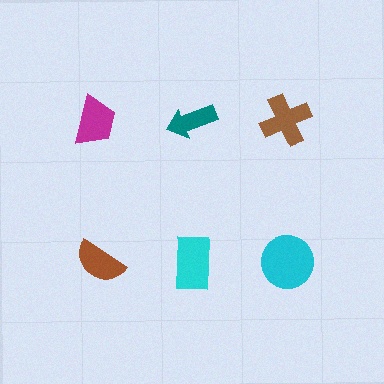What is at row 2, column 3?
A cyan circle.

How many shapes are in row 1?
3 shapes.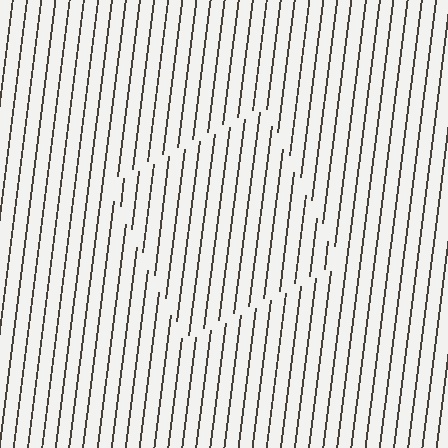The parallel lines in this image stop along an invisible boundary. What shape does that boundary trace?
An illusory square. The interior of the shape contains the same grating, shifted by half a period — the contour is defined by the phase discontinuity where line-ends from the inner and outer gratings abut.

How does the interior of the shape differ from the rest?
The interior of the shape contains the same grating, shifted by half a period — the contour is defined by the phase discontinuity where line-ends from the inner and outer gratings abut.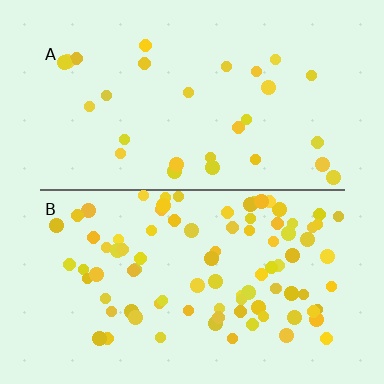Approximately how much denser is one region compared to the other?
Approximately 3.2× — region B over region A.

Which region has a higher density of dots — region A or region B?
B (the bottom).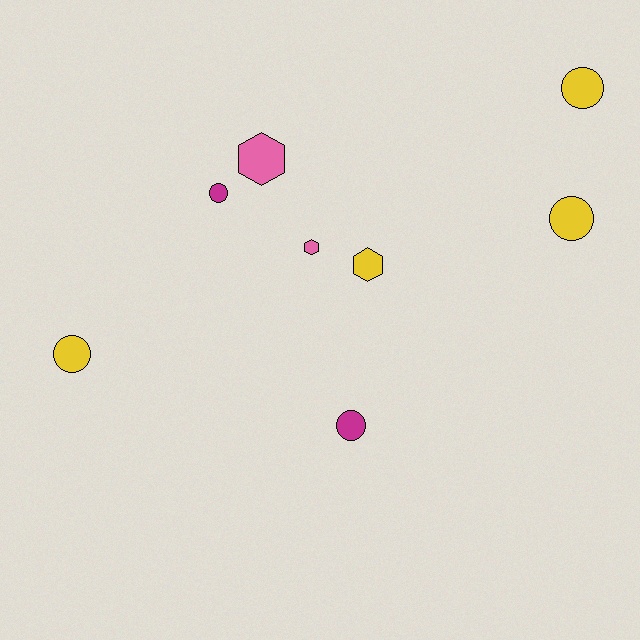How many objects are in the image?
There are 8 objects.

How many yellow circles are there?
There are 3 yellow circles.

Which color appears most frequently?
Yellow, with 4 objects.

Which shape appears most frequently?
Circle, with 5 objects.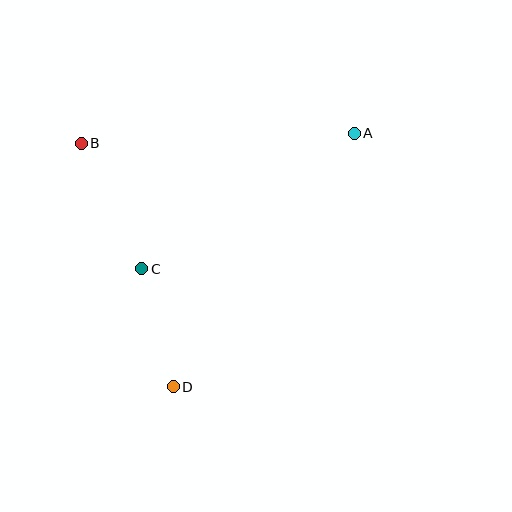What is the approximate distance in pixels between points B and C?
The distance between B and C is approximately 139 pixels.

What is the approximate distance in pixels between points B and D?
The distance between B and D is approximately 260 pixels.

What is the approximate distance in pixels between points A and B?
The distance between A and B is approximately 274 pixels.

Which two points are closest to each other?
Points C and D are closest to each other.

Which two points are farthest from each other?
Points A and D are farthest from each other.